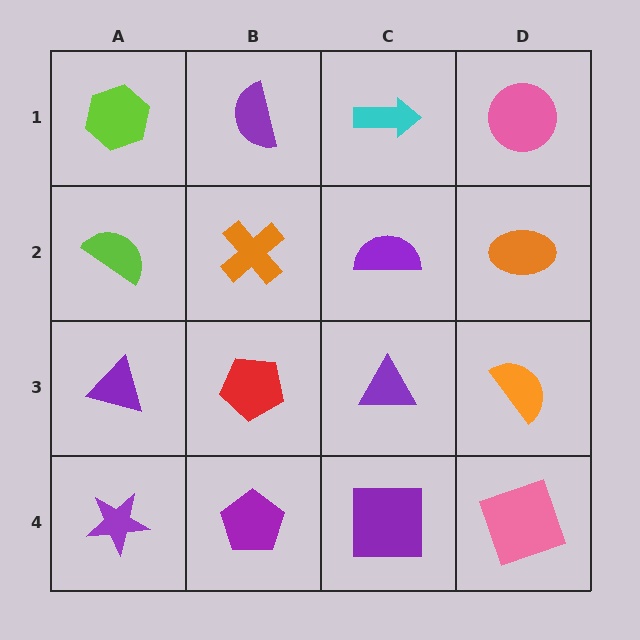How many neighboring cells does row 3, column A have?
3.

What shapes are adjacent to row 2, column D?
A pink circle (row 1, column D), an orange semicircle (row 3, column D), a purple semicircle (row 2, column C).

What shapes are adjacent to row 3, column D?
An orange ellipse (row 2, column D), a pink square (row 4, column D), a purple triangle (row 3, column C).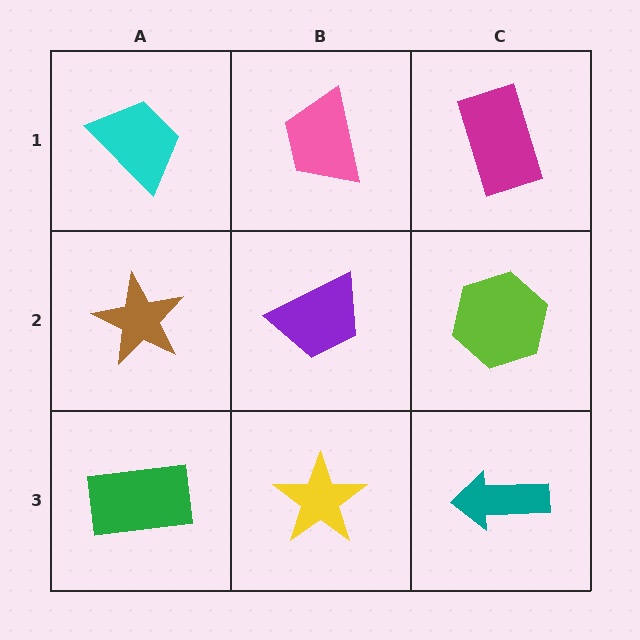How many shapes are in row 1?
3 shapes.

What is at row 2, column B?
A purple trapezoid.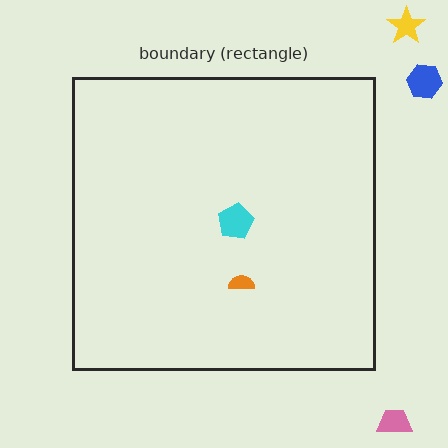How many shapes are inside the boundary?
2 inside, 3 outside.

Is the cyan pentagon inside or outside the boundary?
Inside.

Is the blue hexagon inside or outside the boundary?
Outside.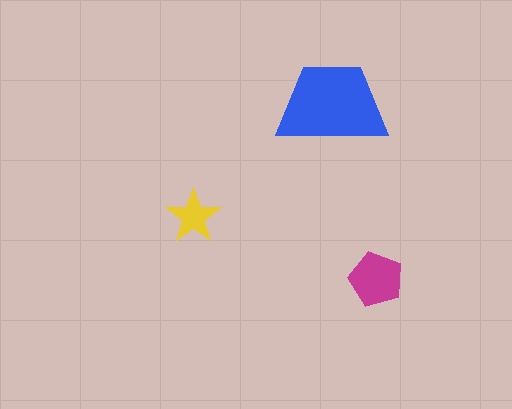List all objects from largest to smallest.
The blue trapezoid, the magenta pentagon, the yellow star.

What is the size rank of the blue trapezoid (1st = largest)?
1st.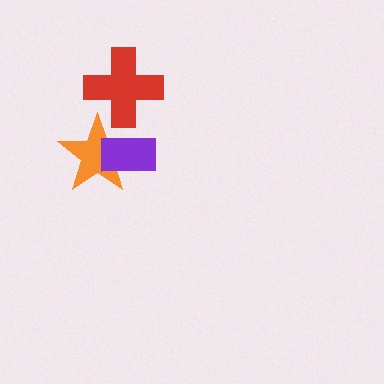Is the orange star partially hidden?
Yes, it is partially covered by another shape.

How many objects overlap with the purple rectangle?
1 object overlaps with the purple rectangle.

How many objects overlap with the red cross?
1 object overlaps with the red cross.